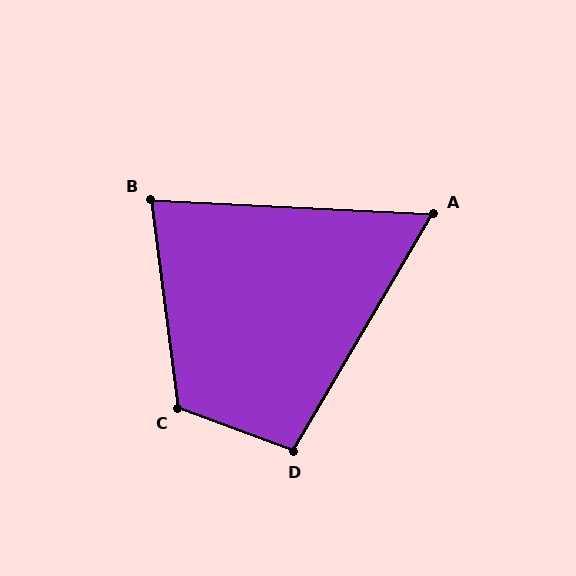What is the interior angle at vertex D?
Approximately 100 degrees (obtuse).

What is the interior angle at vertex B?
Approximately 80 degrees (acute).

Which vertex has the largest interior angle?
C, at approximately 118 degrees.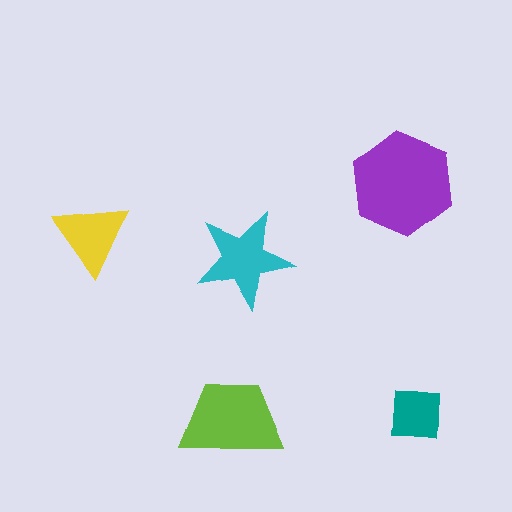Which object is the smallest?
The teal square.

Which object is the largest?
The purple hexagon.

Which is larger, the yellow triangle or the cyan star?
The cyan star.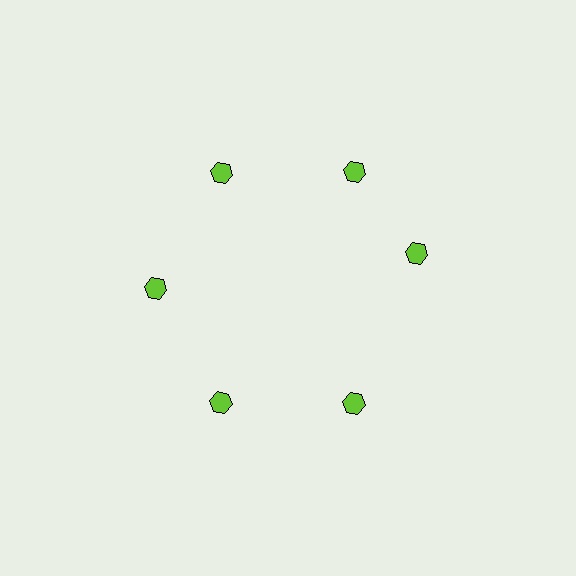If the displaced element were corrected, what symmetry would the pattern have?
It would have 6-fold rotational symmetry — the pattern would map onto itself every 60 degrees.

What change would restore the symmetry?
The symmetry would be restored by rotating it back into even spacing with its neighbors so that all 6 hexagons sit at equal angles and equal distance from the center.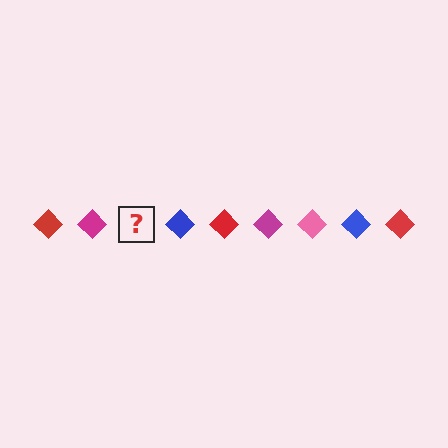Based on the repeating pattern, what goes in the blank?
The blank should be a pink diamond.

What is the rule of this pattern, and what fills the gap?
The rule is that the pattern cycles through red, magenta, pink, blue diamonds. The gap should be filled with a pink diamond.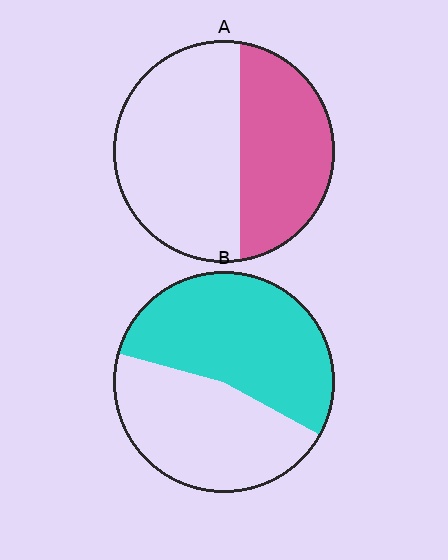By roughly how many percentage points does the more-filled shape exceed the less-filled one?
By roughly 15 percentage points (B over A).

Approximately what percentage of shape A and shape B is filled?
A is approximately 40% and B is approximately 55%.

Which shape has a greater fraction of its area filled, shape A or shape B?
Shape B.